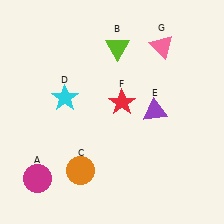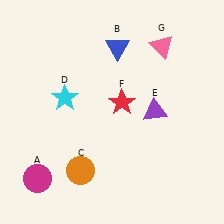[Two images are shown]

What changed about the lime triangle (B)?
In Image 1, B is lime. In Image 2, it changed to blue.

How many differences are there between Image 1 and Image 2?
There is 1 difference between the two images.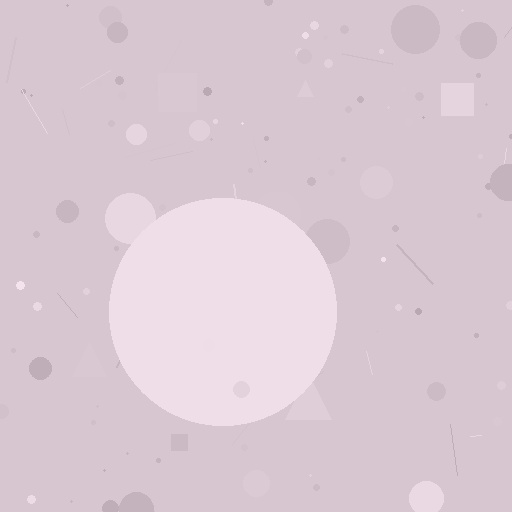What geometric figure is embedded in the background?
A circle is embedded in the background.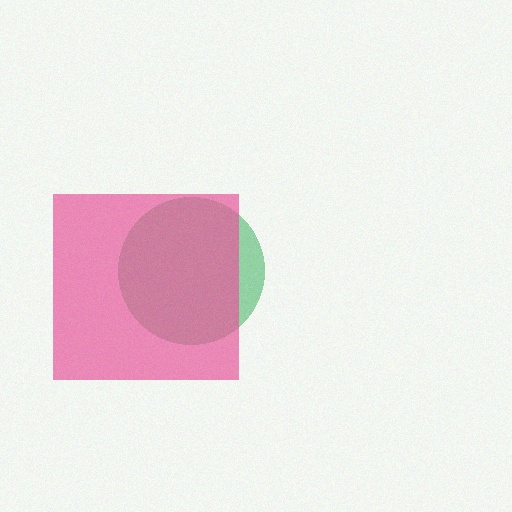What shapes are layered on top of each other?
The layered shapes are: a green circle, a pink square.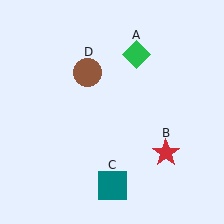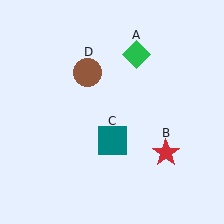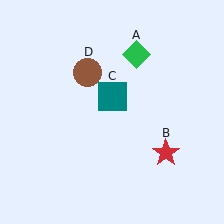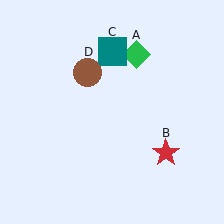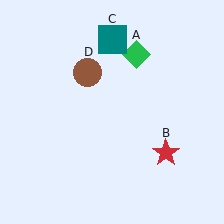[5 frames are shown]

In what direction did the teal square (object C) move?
The teal square (object C) moved up.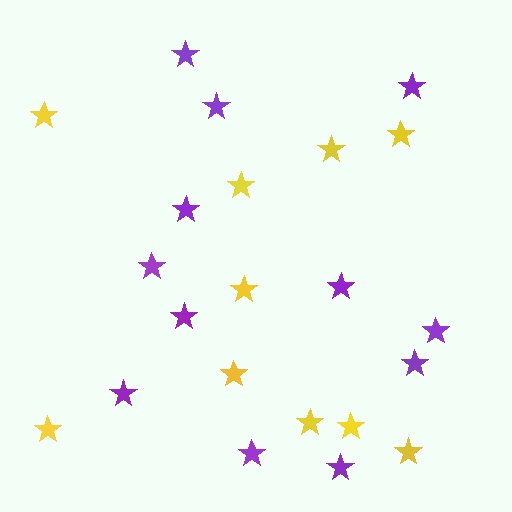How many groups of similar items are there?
There are 2 groups: one group of yellow stars (10) and one group of purple stars (12).